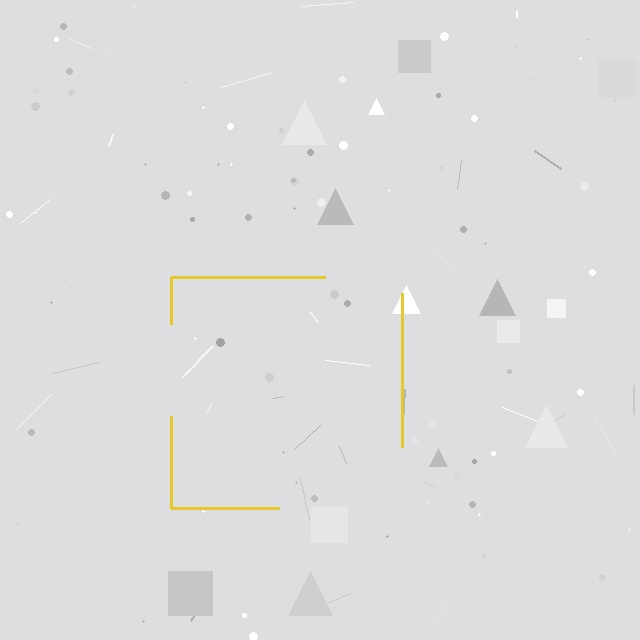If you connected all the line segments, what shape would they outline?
They would outline a square.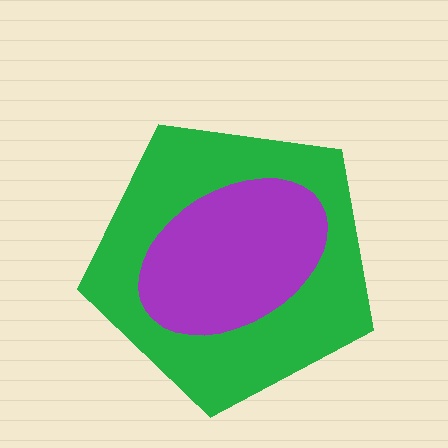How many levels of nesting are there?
2.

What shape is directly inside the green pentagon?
The purple ellipse.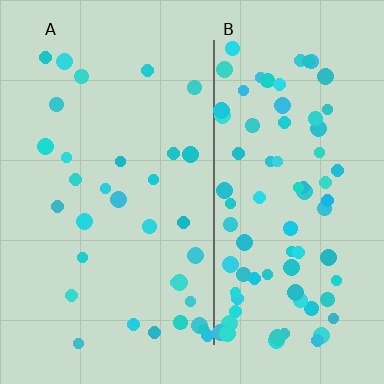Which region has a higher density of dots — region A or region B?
B (the right).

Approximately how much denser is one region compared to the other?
Approximately 2.5× — region B over region A.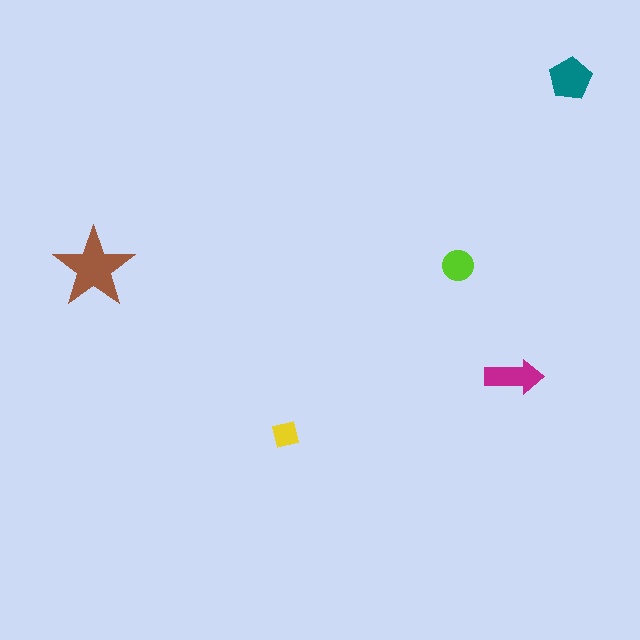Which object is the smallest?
The yellow square.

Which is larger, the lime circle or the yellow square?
The lime circle.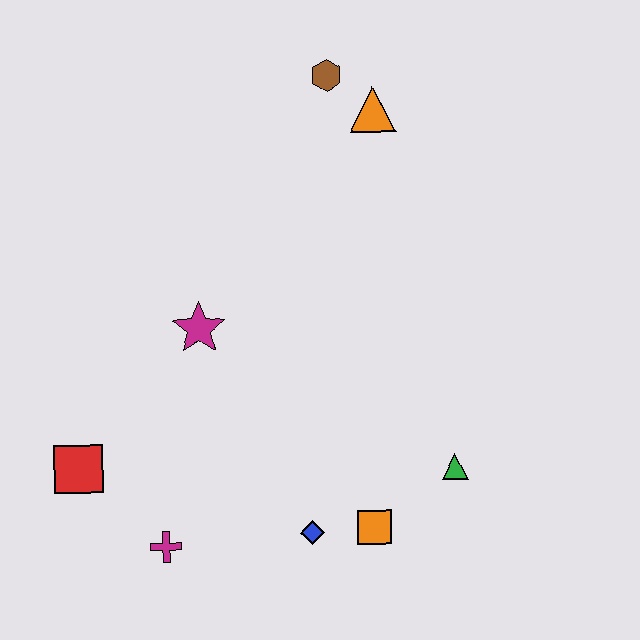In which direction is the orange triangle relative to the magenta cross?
The orange triangle is above the magenta cross.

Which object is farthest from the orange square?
The brown hexagon is farthest from the orange square.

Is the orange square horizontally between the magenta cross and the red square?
No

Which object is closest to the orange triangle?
The brown hexagon is closest to the orange triangle.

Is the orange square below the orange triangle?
Yes